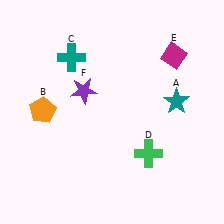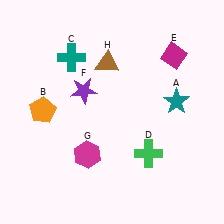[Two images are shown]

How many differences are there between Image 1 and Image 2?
There are 2 differences between the two images.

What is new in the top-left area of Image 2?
A brown triangle (H) was added in the top-left area of Image 2.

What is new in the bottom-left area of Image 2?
A magenta hexagon (G) was added in the bottom-left area of Image 2.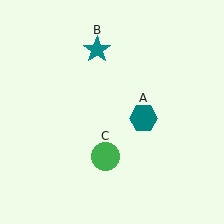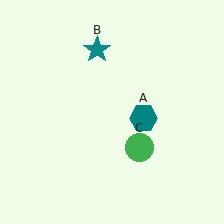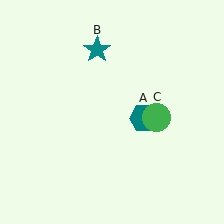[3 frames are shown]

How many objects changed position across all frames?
1 object changed position: green circle (object C).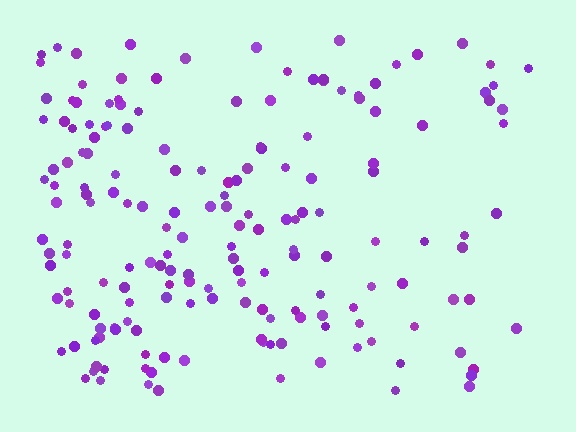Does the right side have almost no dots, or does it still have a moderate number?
Still a moderate number, just noticeably fewer than the left.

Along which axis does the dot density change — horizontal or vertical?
Horizontal.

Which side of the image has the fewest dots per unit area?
The right.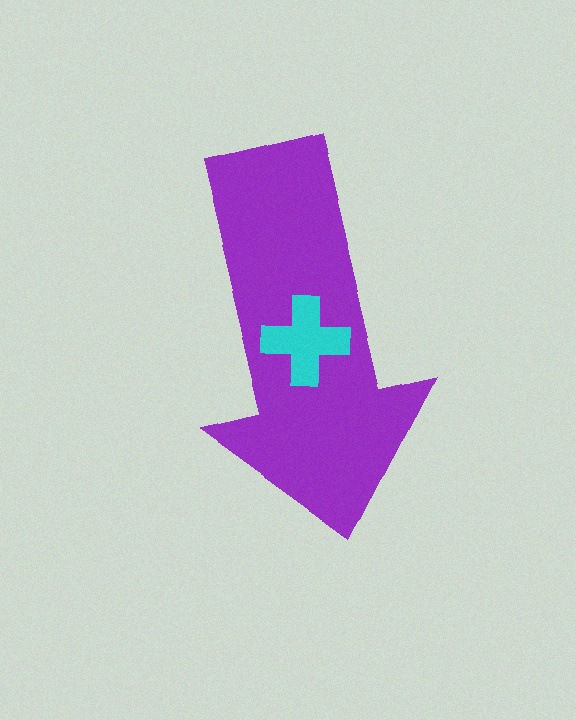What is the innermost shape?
The cyan cross.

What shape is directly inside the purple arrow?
The cyan cross.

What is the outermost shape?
The purple arrow.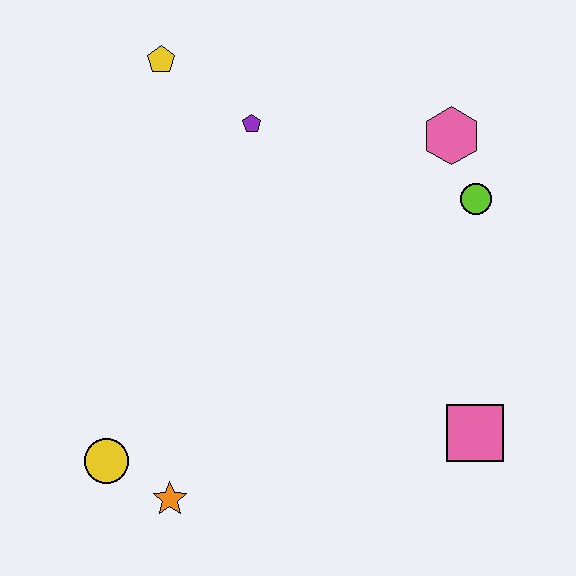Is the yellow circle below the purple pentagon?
Yes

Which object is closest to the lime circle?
The pink hexagon is closest to the lime circle.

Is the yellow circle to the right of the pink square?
No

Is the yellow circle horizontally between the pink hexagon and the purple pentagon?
No